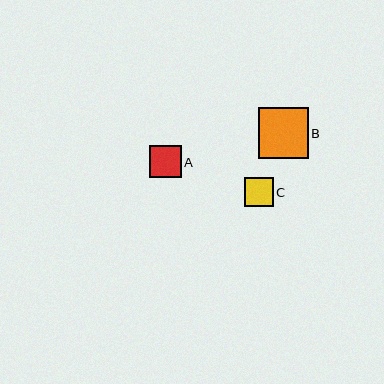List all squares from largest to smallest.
From largest to smallest: B, A, C.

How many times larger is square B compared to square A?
Square B is approximately 1.6 times the size of square A.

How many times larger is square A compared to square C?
Square A is approximately 1.1 times the size of square C.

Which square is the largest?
Square B is the largest with a size of approximately 50 pixels.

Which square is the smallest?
Square C is the smallest with a size of approximately 29 pixels.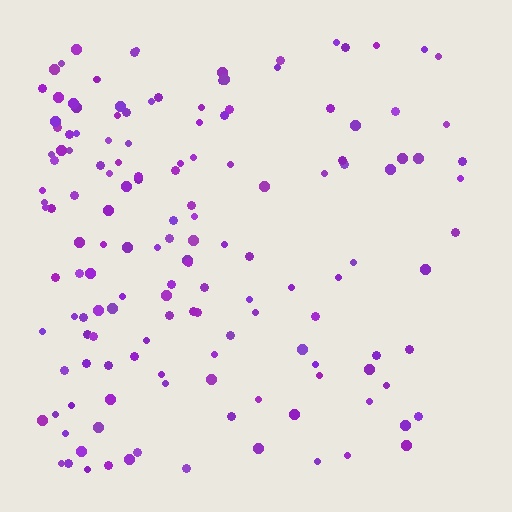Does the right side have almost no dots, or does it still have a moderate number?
Still a moderate number, just noticeably fewer than the left.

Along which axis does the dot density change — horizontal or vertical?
Horizontal.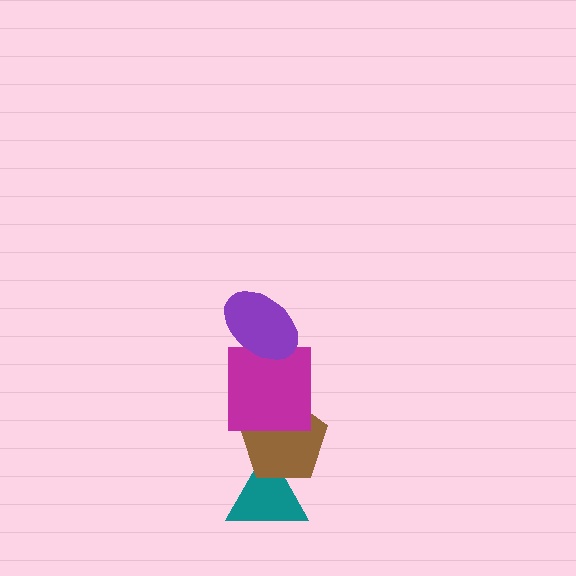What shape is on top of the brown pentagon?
The magenta square is on top of the brown pentagon.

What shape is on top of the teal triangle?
The brown pentagon is on top of the teal triangle.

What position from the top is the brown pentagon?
The brown pentagon is 3rd from the top.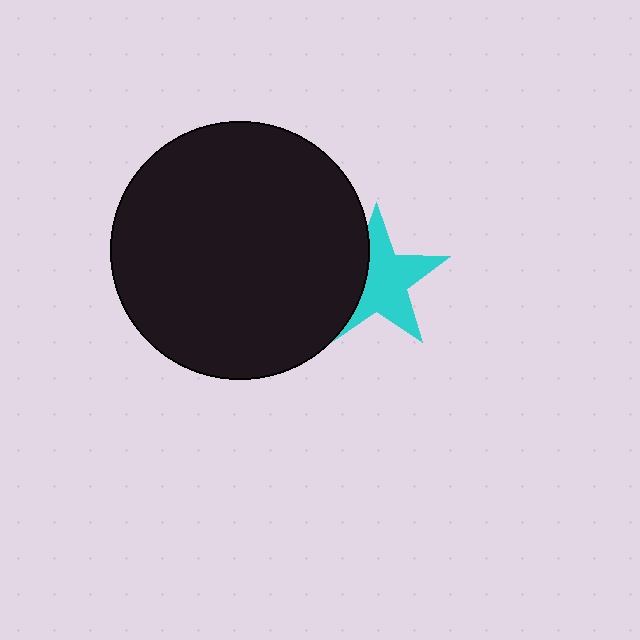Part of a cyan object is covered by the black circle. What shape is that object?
It is a star.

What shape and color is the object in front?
The object in front is a black circle.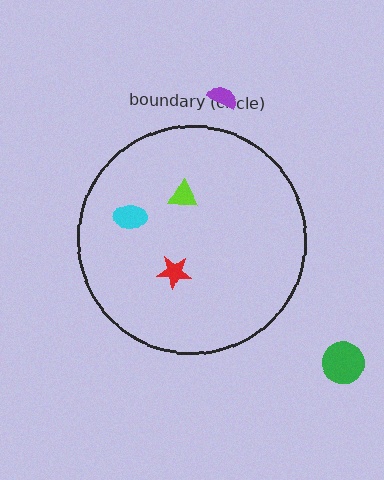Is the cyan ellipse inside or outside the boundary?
Inside.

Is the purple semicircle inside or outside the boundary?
Outside.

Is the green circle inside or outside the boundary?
Outside.